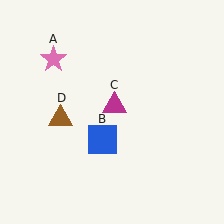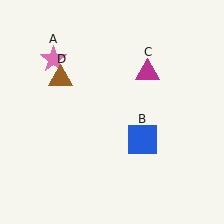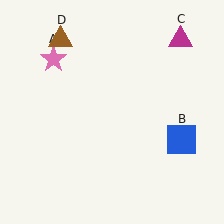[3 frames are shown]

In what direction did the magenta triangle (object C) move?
The magenta triangle (object C) moved up and to the right.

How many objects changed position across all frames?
3 objects changed position: blue square (object B), magenta triangle (object C), brown triangle (object D).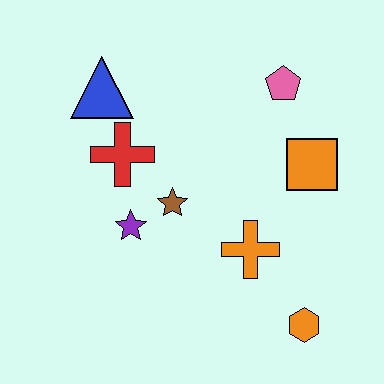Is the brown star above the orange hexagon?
Yes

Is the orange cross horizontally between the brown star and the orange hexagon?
Yes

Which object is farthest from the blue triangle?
The orange hexagon is farthest from the blue triangle.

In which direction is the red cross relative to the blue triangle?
The red cross is below the blue triangle.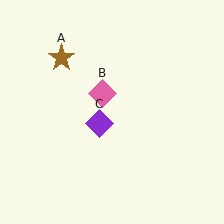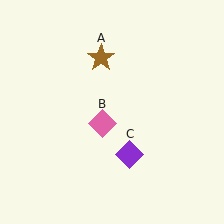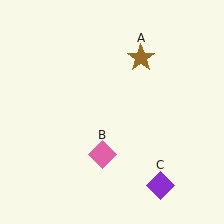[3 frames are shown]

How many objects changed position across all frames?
3 objects changed position: brown star (object A), pink diamond (object B), purple diamond (object C).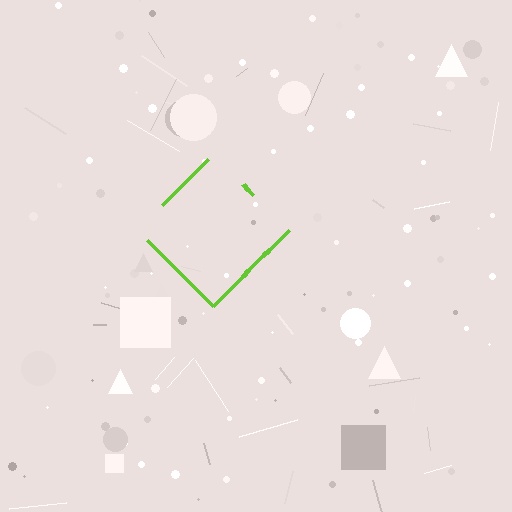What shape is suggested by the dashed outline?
The dashed outline suggests a diamond.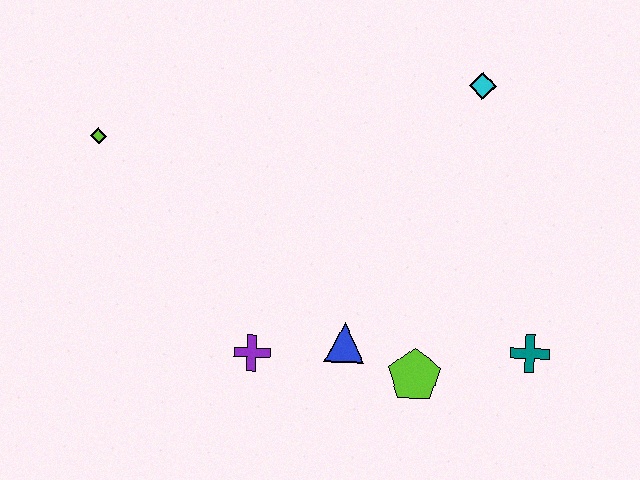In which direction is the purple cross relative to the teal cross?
The purple cross is to the left of the teal cross.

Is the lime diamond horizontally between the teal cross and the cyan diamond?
No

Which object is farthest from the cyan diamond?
The lime diamond is farthest from the cyan diamond.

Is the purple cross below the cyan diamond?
Yes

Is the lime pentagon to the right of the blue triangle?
Yes